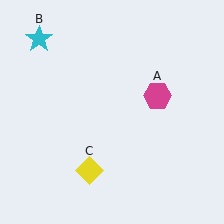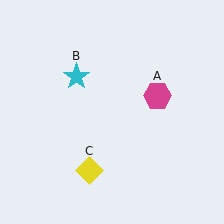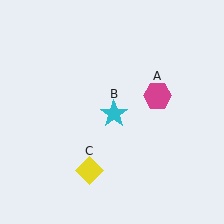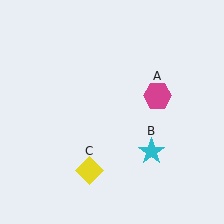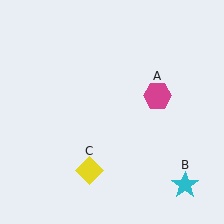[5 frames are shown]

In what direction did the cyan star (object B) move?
The cyan star (object B) moved down and to the right.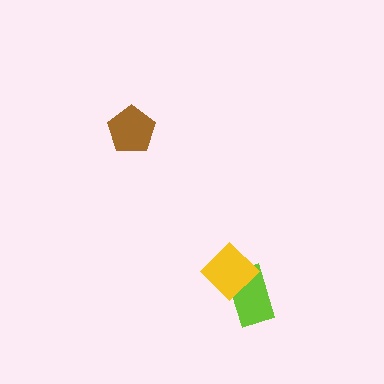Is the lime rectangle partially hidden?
Yes, it is partially covered by another shape.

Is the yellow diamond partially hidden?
No, no other shape covers it.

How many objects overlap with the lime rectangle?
1 object overlaps with the lime rectangle.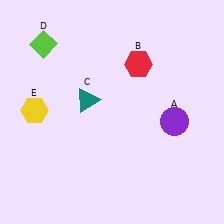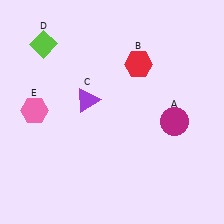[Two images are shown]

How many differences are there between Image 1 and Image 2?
There are 3 differences between the two images.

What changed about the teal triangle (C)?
In Image 1, C is teal. In Image 2, it changed to purple.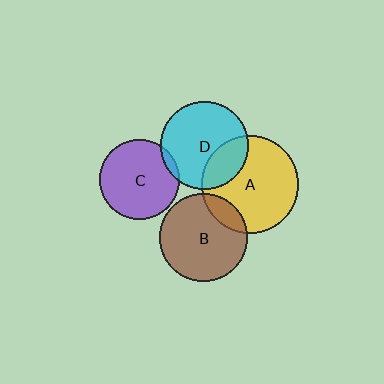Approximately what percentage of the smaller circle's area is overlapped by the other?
Approximately 5%.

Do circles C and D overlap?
Yes.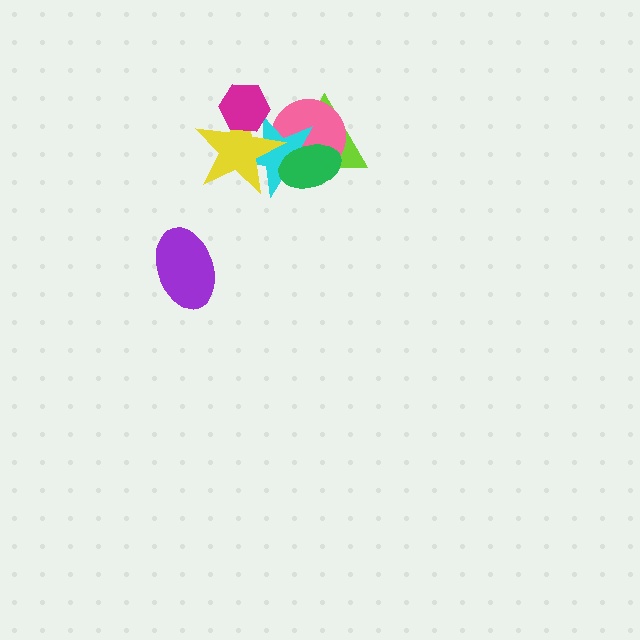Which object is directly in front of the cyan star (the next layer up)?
The yellow star is directly in front of the cyan star.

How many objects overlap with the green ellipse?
3 objects overlap with the green ellipse.